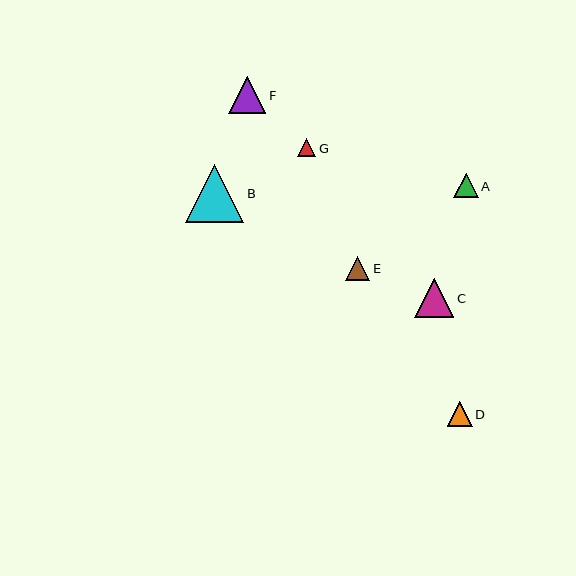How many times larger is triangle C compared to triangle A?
Triangle C is approximately 1.6 times the size of triangle A.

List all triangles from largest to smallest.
From largest to smallest: B, C, F, D, E, A, G.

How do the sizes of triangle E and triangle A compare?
Triangle E and triangle A are approximately the same size.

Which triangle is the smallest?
Triangle G is the smallest with a size of approximately 18 pixels.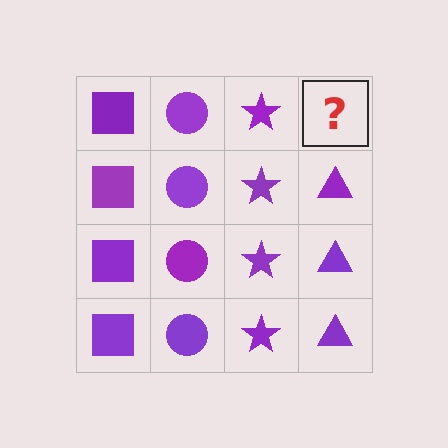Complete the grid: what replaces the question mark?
The question mark should be replaced with a purple triangle.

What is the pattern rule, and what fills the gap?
The rule is that each column has a consistent shape. The gap should be filled with a purple triangle.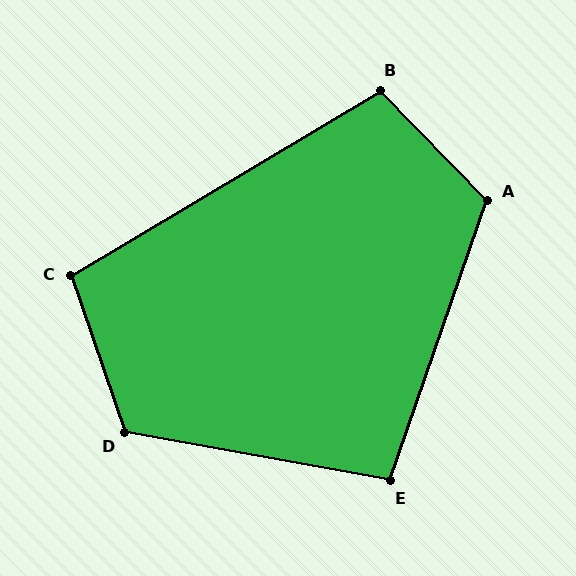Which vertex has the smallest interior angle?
E, at approximately 99 degrees.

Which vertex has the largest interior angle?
D, at approximately 119 degrees.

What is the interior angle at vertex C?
Approximately 102 degrees (obtuse).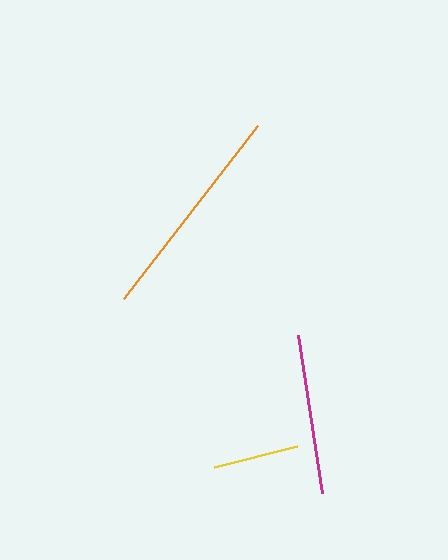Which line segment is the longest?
The orange line is the longest at approximately 219 pixels.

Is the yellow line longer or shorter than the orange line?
The orange line is longer than the yellow line.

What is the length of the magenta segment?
The magenta segment is approximately 160 pixels long.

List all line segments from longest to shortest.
From longest to shortest: orange, magenta, yellow.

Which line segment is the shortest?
The yellow line is the shortest at approximately 85 pixels.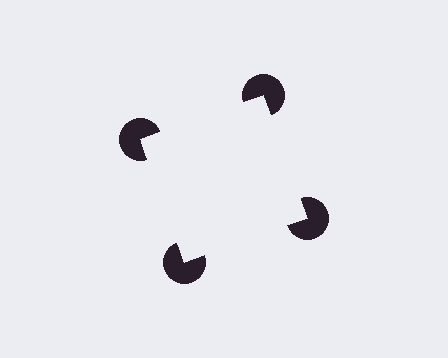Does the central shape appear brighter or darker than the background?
It typically appears slightly brighter than the background, even though no actual brightness change is drawn.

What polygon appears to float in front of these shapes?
An illusory square — its edges are inferred from the aligned wedge cuts in the pac-man discs, not physically drawn.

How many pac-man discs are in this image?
There are 4 — one at each vertex of the illusory square.